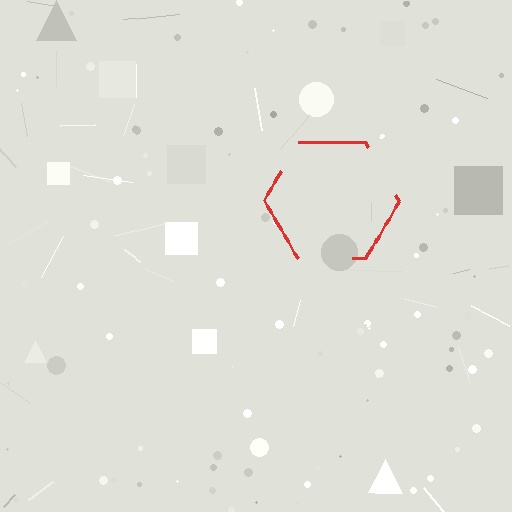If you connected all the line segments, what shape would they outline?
They would outline a hexagon.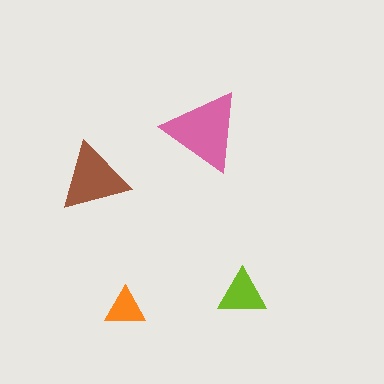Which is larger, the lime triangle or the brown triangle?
The brown one.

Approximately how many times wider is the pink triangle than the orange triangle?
About 2 times wider.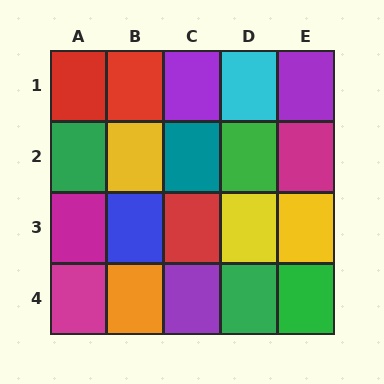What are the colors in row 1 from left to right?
Red, red, purple, cyan, purple.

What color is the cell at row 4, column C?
Purple.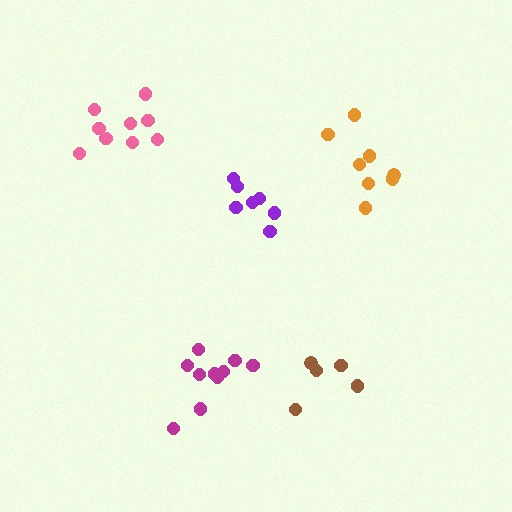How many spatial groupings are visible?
There are 5 spatial groupings.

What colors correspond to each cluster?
The clusters are colored: pink, brown, orange, purple, magenta.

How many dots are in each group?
Group 1: 9 dots, Group 2: 5 dots, Group 3: 8 dots, Group 4: 7 dots, Group 5: 10 dots (39 total).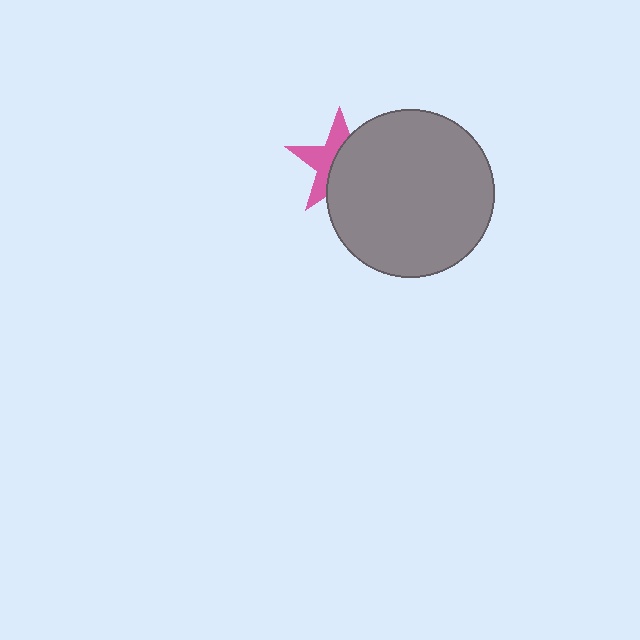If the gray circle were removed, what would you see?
You would see the complete pink star.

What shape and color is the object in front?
The object in front is a gray circle.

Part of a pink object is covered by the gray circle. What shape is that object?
It is a star.